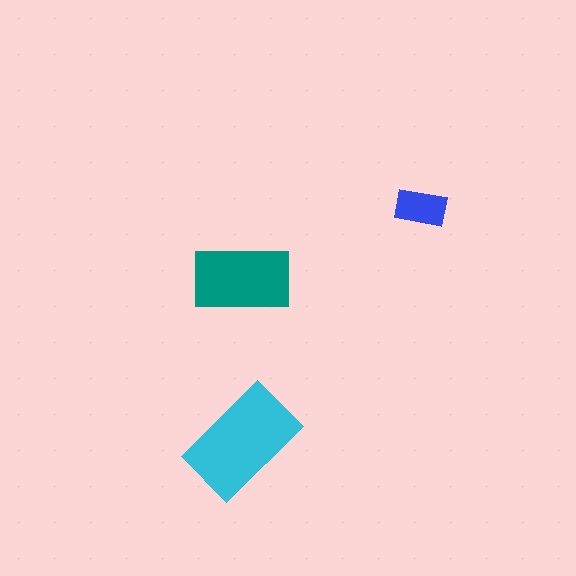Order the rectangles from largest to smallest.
the cyan one, the teal one, the blue one.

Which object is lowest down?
The cyan rectangle is bottommost.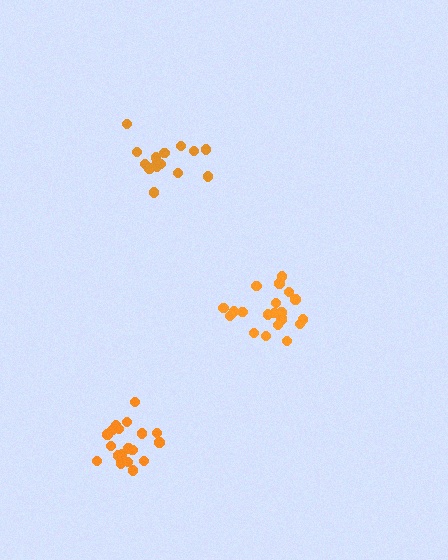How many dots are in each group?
Group 1: 21 dots, Group 2: 19 dots, Group 3: 15 dots (55 total).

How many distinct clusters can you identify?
There are 3 distinct clusters.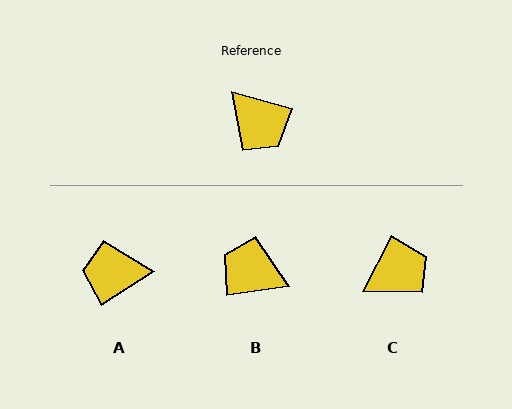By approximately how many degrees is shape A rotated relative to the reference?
Approximately 131 degrees clockwise.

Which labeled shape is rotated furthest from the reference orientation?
B, about 156 degrees away.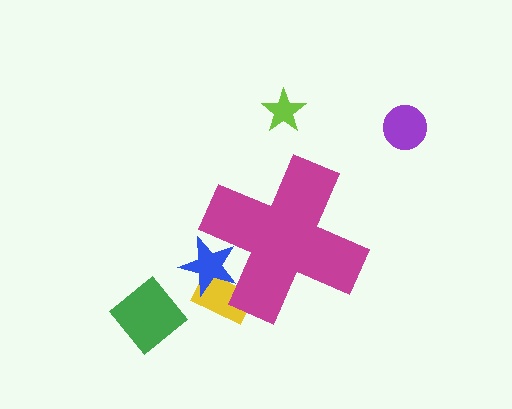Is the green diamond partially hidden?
No, the green diamond is fully visible.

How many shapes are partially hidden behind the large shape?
2 shapes are partially hidden.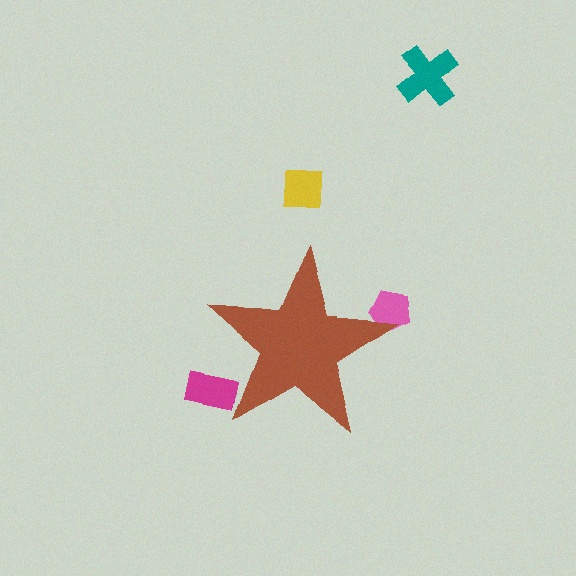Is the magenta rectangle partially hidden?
Yes, the magenta rectangle is partially hidden behind the brown star.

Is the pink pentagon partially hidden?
Yes, the pink pentagon is partially hidden behind the brown star.